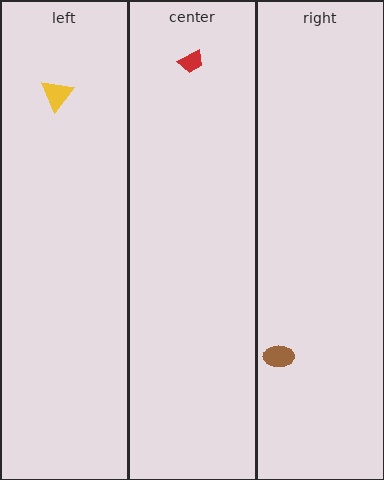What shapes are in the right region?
The brown ellipse.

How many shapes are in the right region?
1.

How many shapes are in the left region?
1.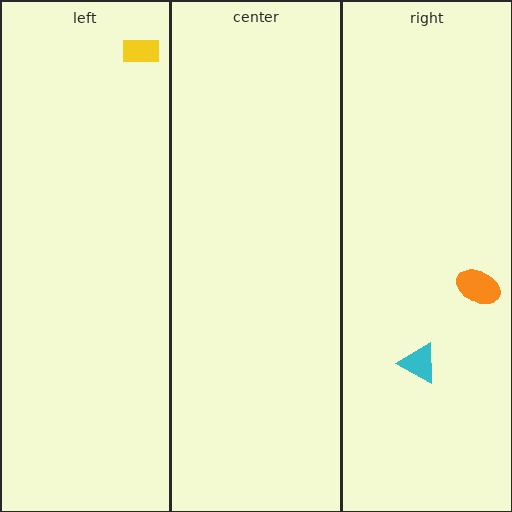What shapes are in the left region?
The yellow rectangle.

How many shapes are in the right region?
2.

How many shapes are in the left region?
1.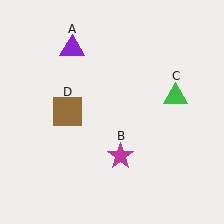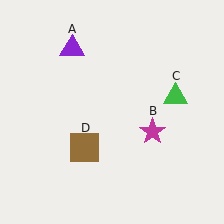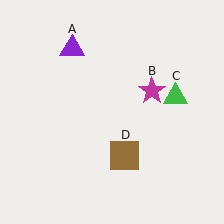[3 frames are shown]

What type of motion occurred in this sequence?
The magenta star (object B), brown square (object D) rotated counterclockwise around the center of the scene.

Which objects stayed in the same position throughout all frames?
Purple triangle (object A) and green triangle (object C) remained stationary.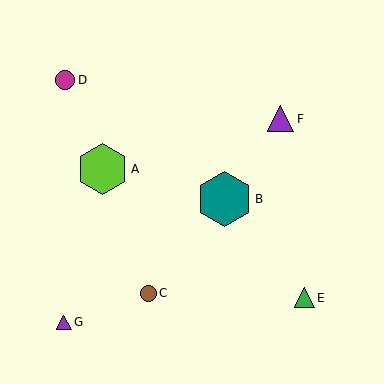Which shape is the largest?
The teal hexagon (labeled B) is the largest.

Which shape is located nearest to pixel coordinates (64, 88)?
The magenta circle (labeled D) at (65, 80) is nearest to that location.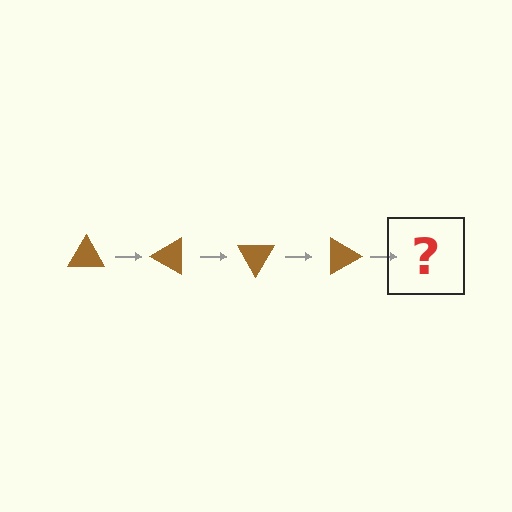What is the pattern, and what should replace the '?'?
The pattern is that the triangle rotates 30 degrees each step. The '?' should be a brown triangle rotated 120 degrees.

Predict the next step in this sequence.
The next step is a brown triangle rotated 120 degrees.